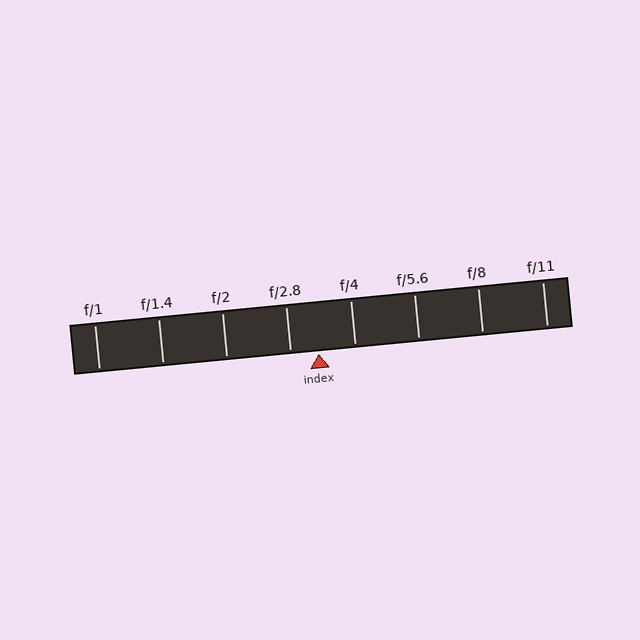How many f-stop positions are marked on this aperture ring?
There are 8 f-stop positions marked.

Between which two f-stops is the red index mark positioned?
The index mark is between f/2.8 and f/4.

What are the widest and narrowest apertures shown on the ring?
The widest aperture shown is f/1 and the narrowest is f/11.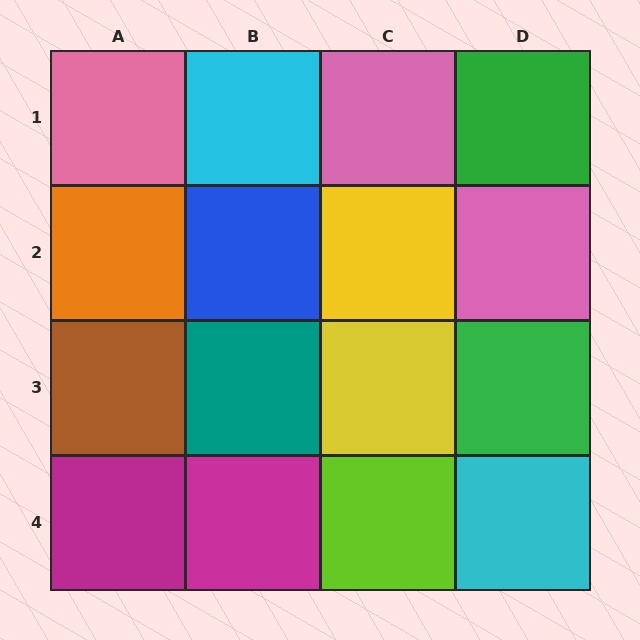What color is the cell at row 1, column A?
Pink.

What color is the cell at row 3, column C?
Yellow.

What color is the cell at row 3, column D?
Green.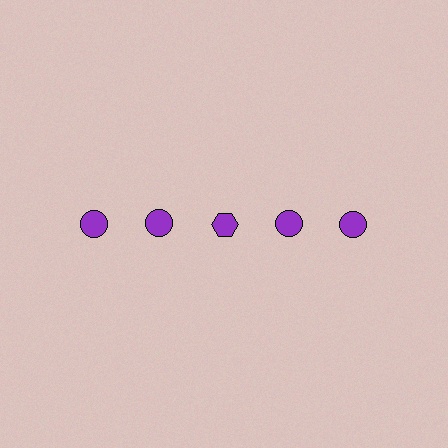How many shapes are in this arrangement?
There are 5 shapes arranged in a grid pattern.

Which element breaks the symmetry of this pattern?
The purple hexagon in the top row, center column breaks the symmetry. All other shapes are purple circles.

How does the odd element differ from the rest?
It has a different shape: hexagon instead of circle.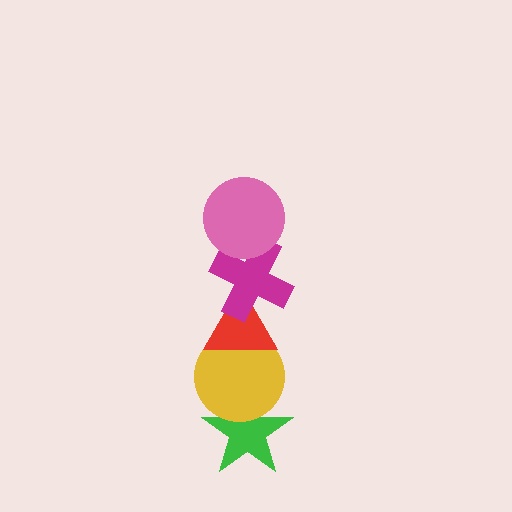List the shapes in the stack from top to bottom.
From top to bottom: the pink circle, the magenta cross, the red triangle, the yellow circle, the green star.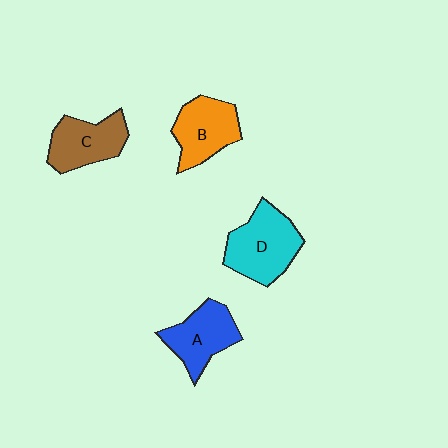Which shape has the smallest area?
Shape C (brown).